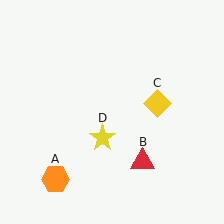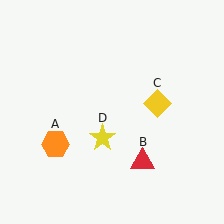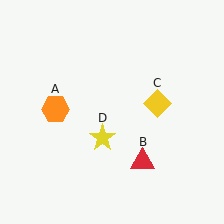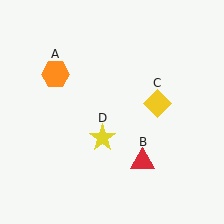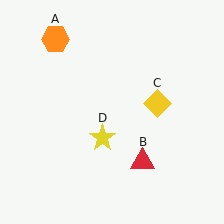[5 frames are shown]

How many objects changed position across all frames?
1 object changed position: orange hexagon (object A).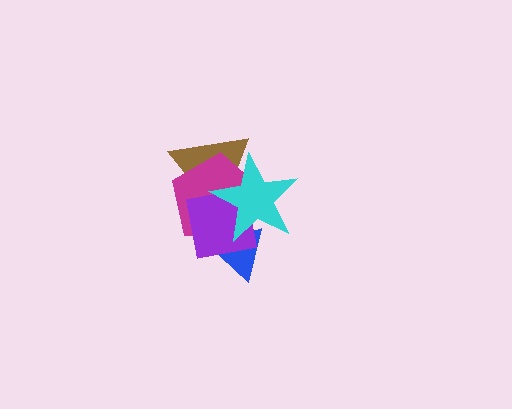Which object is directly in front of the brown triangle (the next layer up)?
The magenta pentagon is directly in front of the brown triangle.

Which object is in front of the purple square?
The cyan star is in front of the purple square.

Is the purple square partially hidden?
Yes, it is partially covered by another shape.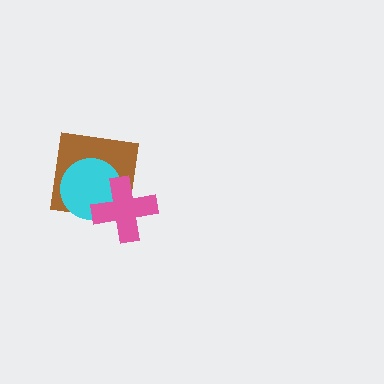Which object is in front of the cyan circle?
The pink cross is in front of the cyan circle.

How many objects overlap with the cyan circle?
2 objects overlap with the cyan circle.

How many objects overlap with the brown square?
2 objects overlap with the brown square.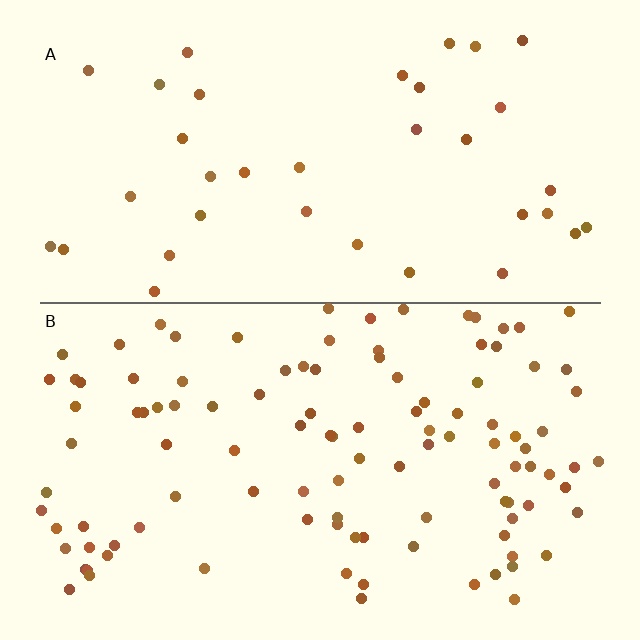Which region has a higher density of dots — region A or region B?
B (the bottom).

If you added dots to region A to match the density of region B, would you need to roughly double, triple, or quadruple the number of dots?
Approximately triple.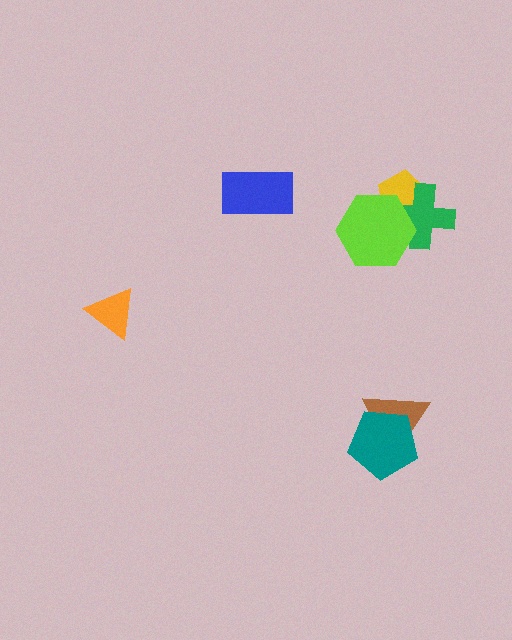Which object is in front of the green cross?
The lime hexagon is in front of the green cross.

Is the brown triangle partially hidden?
Yes, it is partially covered by another shape.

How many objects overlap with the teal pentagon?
1 object overlaps with the teal pentagon.